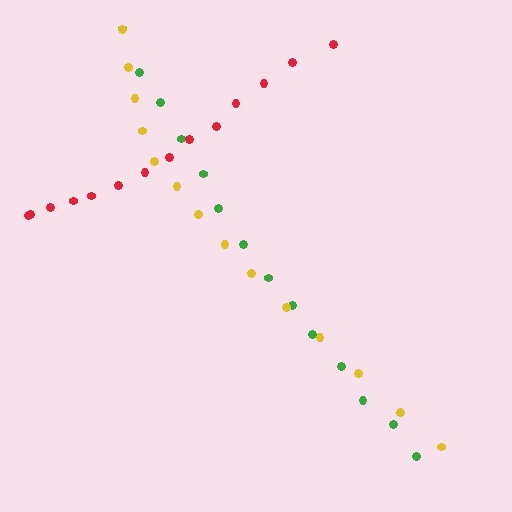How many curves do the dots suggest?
There are 3 distinct paths.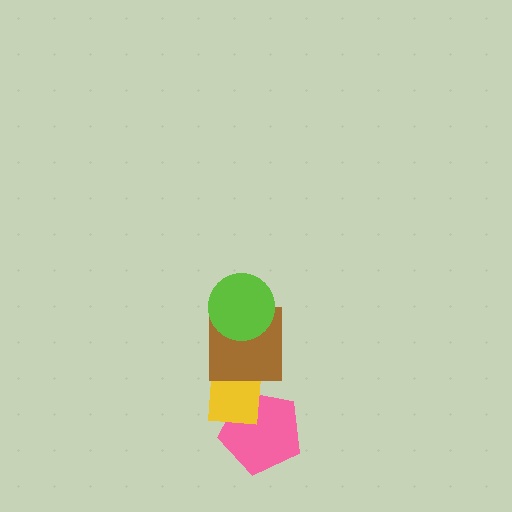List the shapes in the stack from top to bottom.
From top to bottom: the lime circle, the brown square, the yellow rectangle, the pink pentagon.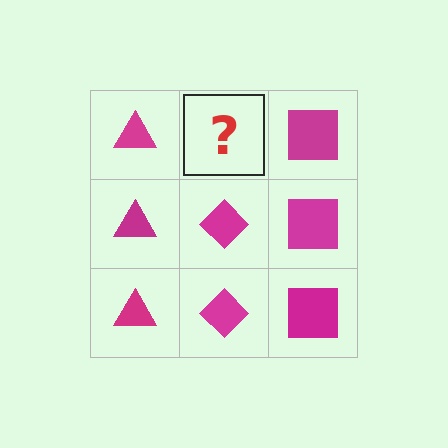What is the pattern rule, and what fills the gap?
The rule is that each column has a consistent shape. The gap should be filled with a magenta diamond.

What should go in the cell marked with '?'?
The missing cell should contain a magenta diamond.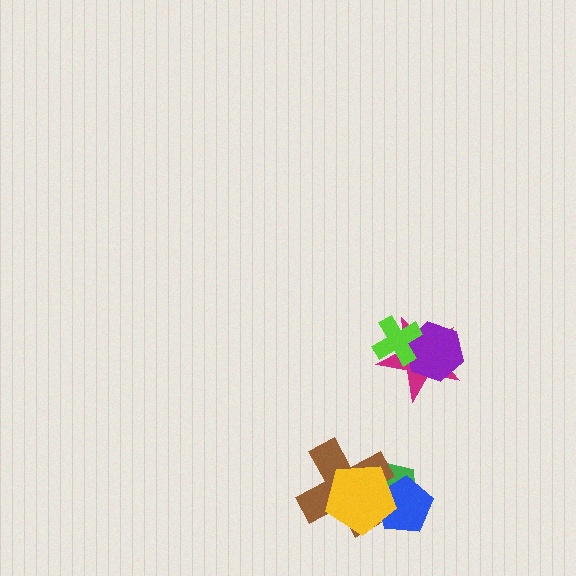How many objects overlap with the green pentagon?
3 objects overlap with the green pentagon.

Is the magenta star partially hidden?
Yes, it is partially covered by another shape.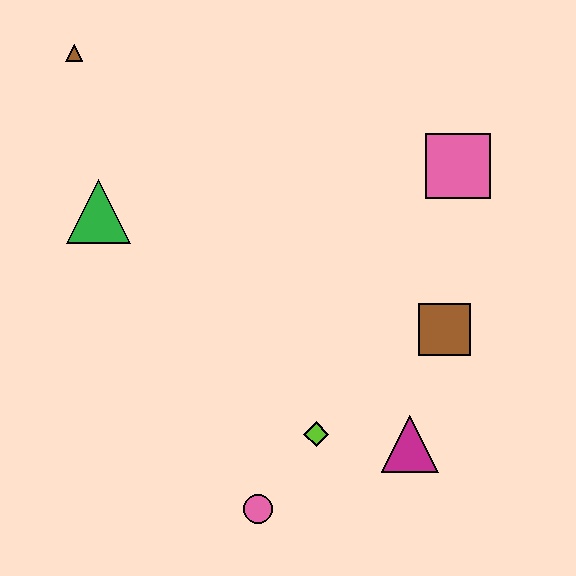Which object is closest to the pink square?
The brown square is closest to the pink square.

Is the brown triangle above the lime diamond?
Yes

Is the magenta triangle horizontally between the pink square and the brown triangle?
Yes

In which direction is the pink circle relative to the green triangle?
The pink circle is below the green triangle.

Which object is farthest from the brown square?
The brown triangle is farthest from the brown square.